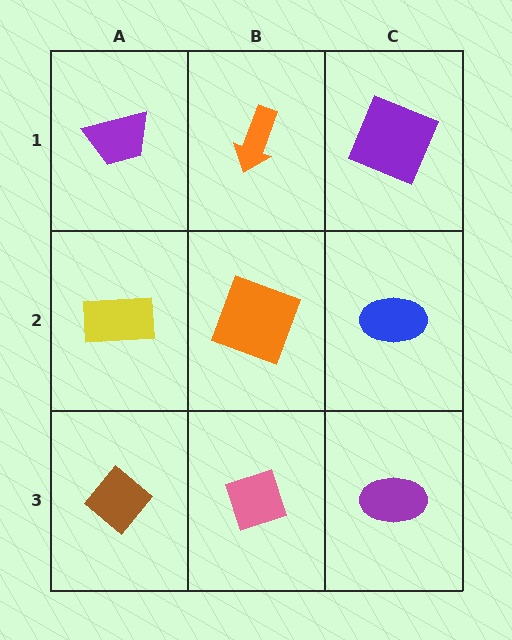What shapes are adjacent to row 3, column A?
A yellow rectangle (row 2, column A), a pink diamond (row 3, column B).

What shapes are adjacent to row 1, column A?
A yellow rectangle (row 2, column A), an orange arrow (row 1, column B).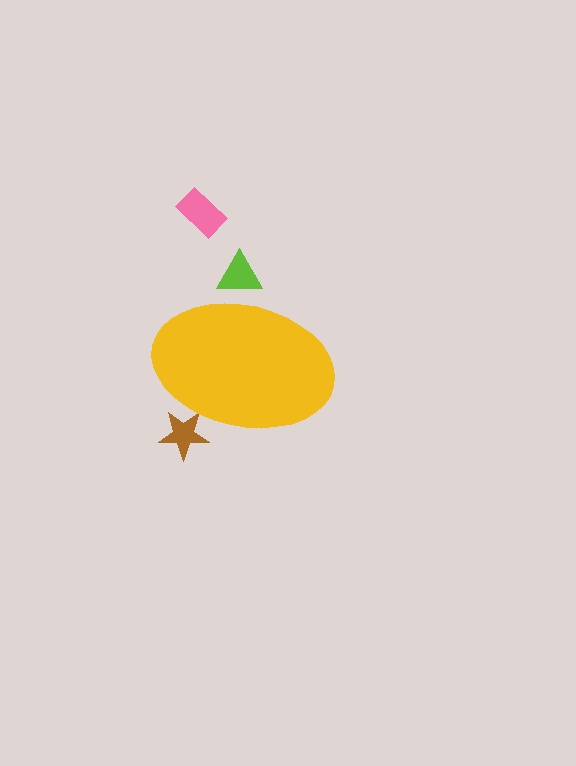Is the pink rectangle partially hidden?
No, the pink rectangle is fully visible.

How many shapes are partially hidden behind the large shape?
2 shapes are partially hidden.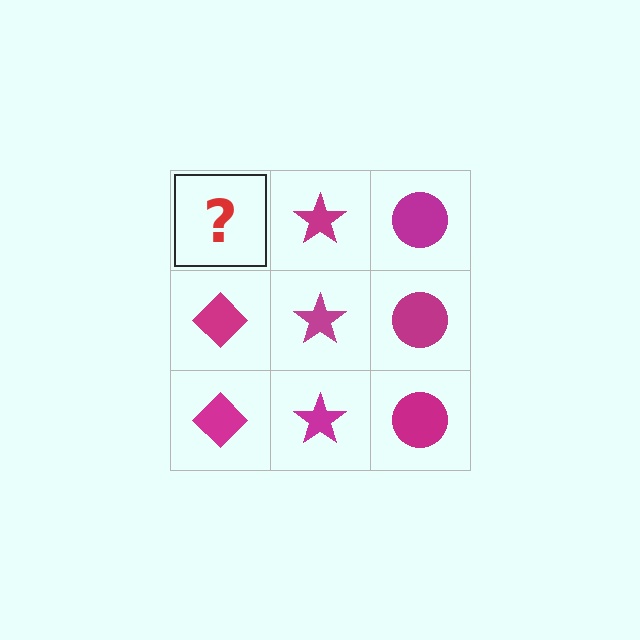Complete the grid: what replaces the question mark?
The question mark should be replaced with a magenta diamond.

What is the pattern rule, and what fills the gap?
The rule is that each column has a consistent shape. The gap should be filled with a magenta diamond.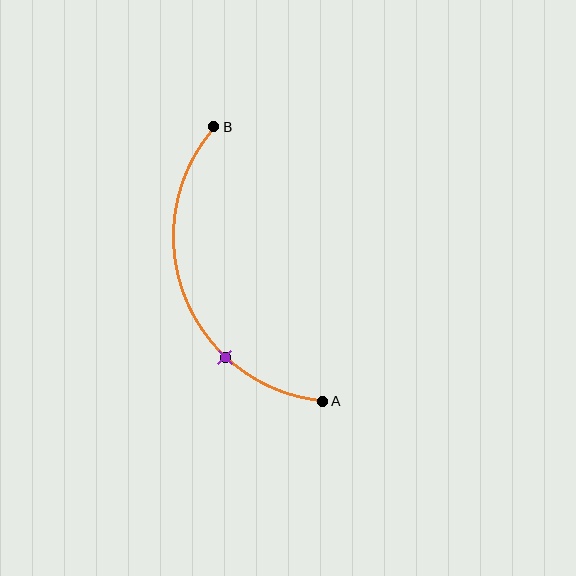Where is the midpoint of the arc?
The arc midpoint is the point on the curve farthest from the straight line joining A and B. It sits to the left of that line.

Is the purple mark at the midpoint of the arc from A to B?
No. The purple mark lies on the arc but is closer to endpoint A. The arc midpoint would be at the point on the curve equidistant along the arc from both A and B.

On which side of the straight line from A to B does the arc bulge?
The arc bulges to the left of the straight line connecting A and B.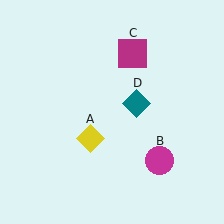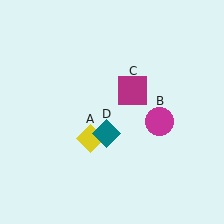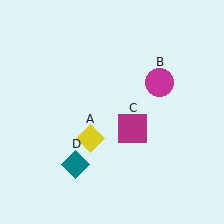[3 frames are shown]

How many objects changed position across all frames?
3 objects changed position: magenta circle (object B), magenta square (object C), teal diamond (object D).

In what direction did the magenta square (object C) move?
The magenta square (object C) moved down.